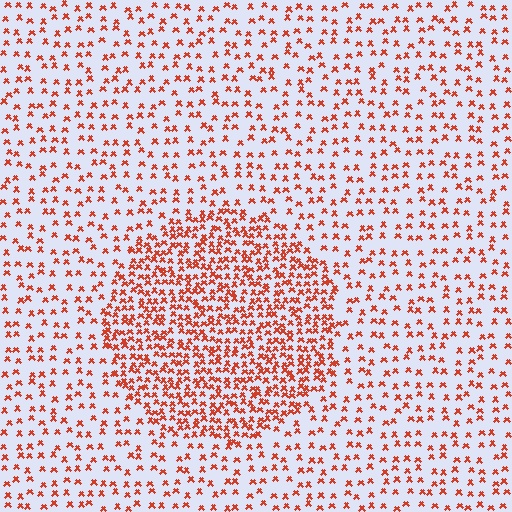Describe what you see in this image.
The image contains small red elements arranged at two different densities. A circle-shaped region is visible where the elements are more densely packed than the surrounding area.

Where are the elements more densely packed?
The elements are more densely packed inside the circle boundary.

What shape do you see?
I see a circle.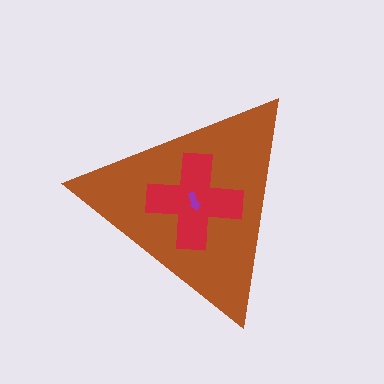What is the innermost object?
The purple arrow.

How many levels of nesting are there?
3.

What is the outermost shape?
The brown triangle.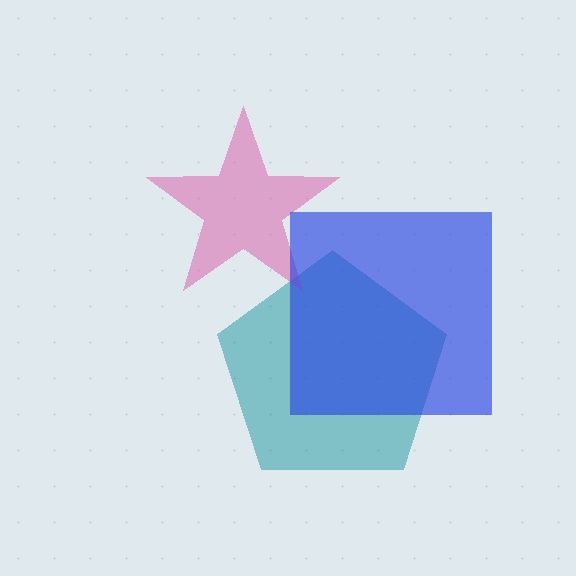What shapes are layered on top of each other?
The layered shapes are: a teal pentagon, a pink star, a blue square.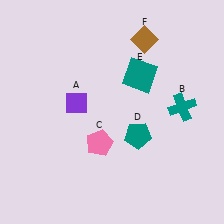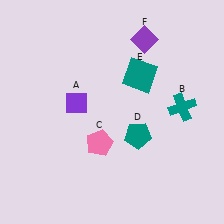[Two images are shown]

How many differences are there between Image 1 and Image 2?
There is 1 difference between the two images.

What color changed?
The diamond (F) changed from brown in Image 1 to purple in Image 2.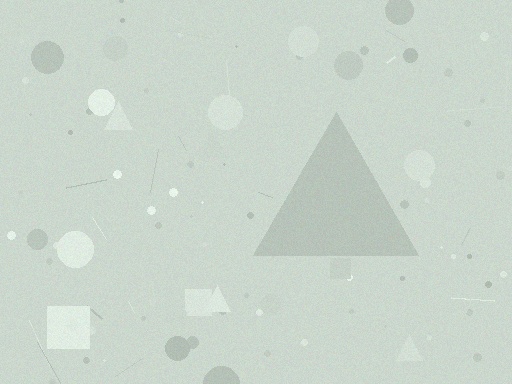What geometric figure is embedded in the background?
A triangle is embedded in the background.